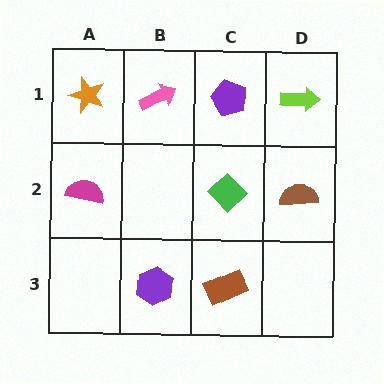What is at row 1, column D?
A lime arrow.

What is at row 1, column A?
An orange star.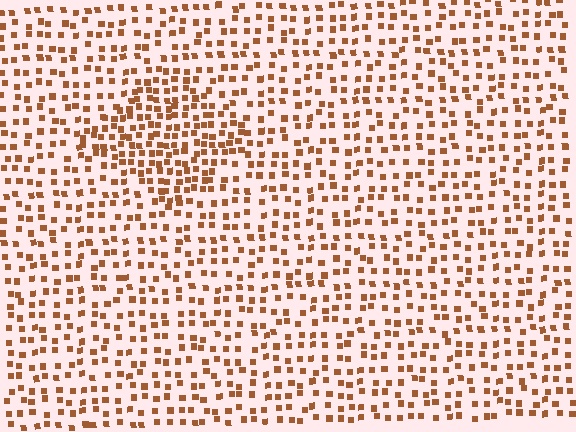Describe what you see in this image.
The image contains small brown elements arranged at two different densities. A diamond-shaped region is visible where the elements are more densely packed than the surrounding area.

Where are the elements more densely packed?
The elements are more densely packed inside the diamond boundary.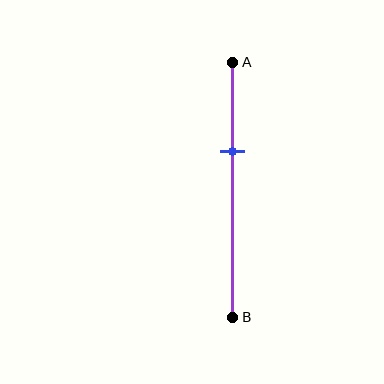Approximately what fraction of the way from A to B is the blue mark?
The blue mark is approximately 35% of the way from A to B.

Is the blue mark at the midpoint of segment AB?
No, the mark is at about 35% from A, not at the 50% midpoint.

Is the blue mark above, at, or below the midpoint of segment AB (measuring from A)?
The blue mark is above the midpoint of segment AB.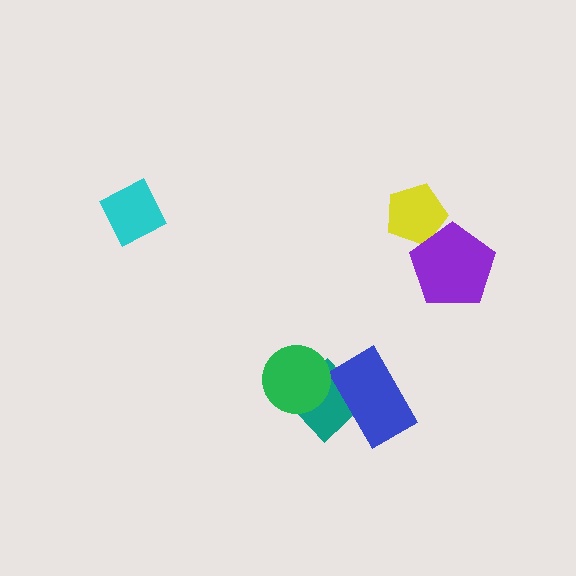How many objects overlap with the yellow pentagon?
1 object overlaps with the yellow pentagon.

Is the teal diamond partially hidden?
Yes, it is partially covered by another shape.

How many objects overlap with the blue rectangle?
1 object overlaps with the blue rectangle.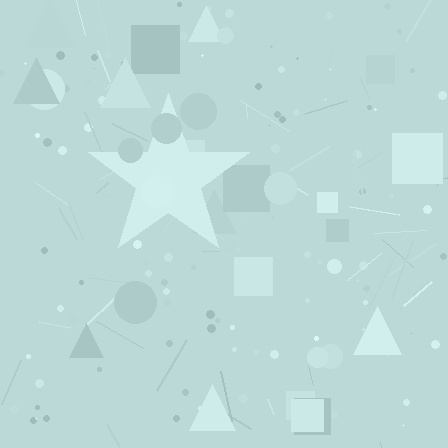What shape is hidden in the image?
A star is hidden in the image.